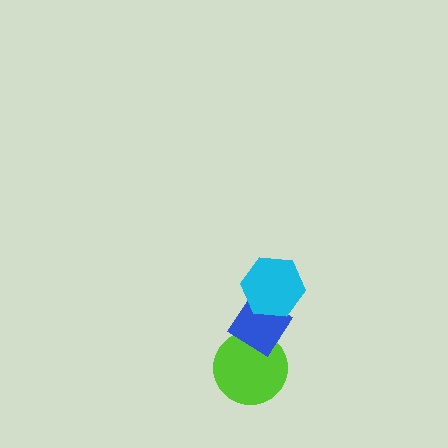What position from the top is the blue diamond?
The blue diamond is 2nd from the top.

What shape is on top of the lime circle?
The blue diamond is on top of the lime circle.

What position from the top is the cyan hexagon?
The cyan hexagon is 1st from the top.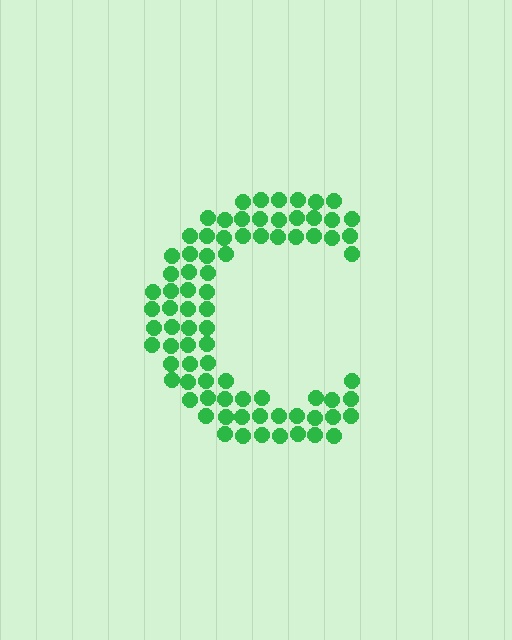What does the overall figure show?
The overall figure shows the letter C.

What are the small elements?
The small elements are circles.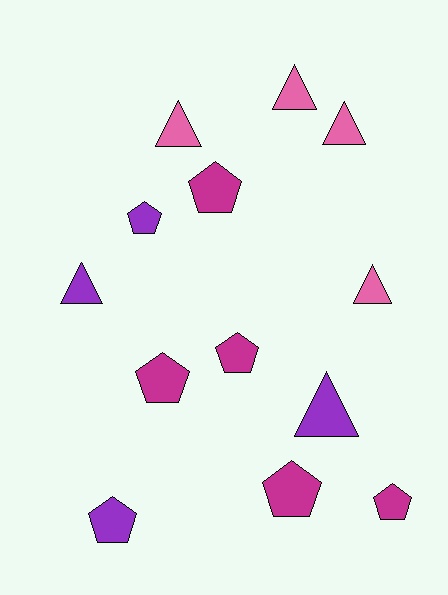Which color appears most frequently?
Magenta, with 5 objects.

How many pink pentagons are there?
There are no pink pentagons.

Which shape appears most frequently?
Pentagon, with 7 objects.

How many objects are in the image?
There are 13 objects.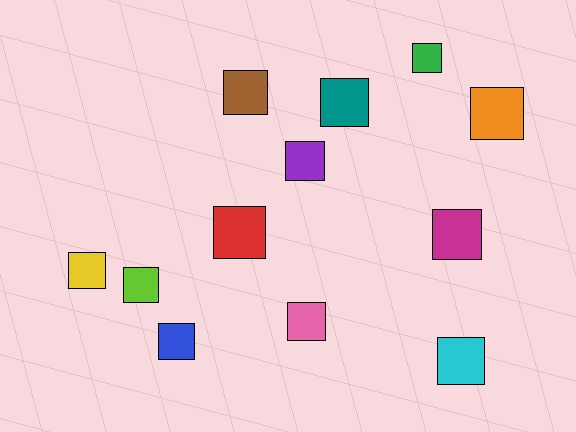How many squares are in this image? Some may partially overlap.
There are 12 squares.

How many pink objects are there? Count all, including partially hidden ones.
There is 1 pink object.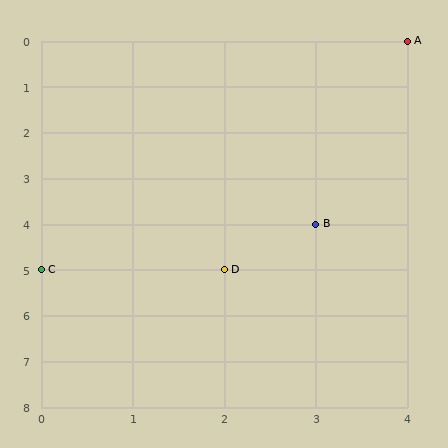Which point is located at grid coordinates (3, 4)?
Point B is at (3, 4).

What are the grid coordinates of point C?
Point C is at grid coordinates (0, 5).